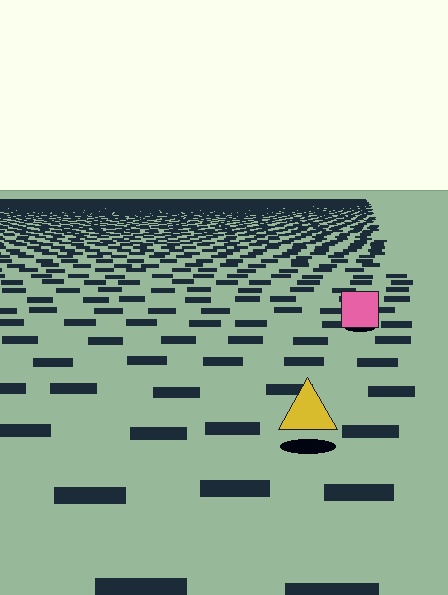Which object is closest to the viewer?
The yellow triangle is closest. The texture marks near it are larger and more spread out.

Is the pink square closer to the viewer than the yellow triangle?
No. The yellow triangle is closer — you can tell from the texture gradient: the ground texture is coarser near it.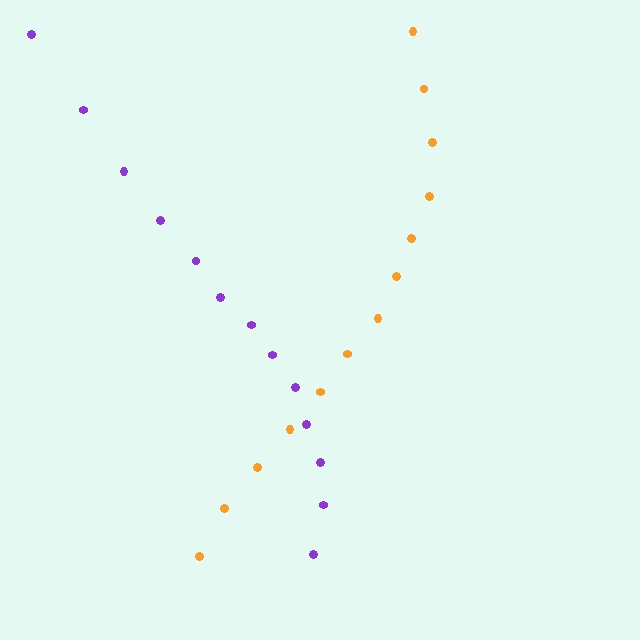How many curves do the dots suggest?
There are 2 distinct paths.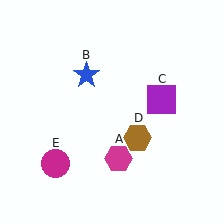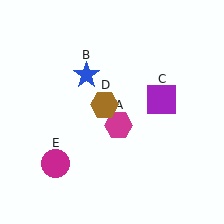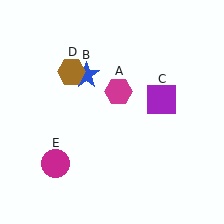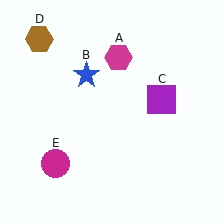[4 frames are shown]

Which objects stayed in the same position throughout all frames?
Blue star (object B) and purple square (object C) and magenta circle (object E) remained stationary.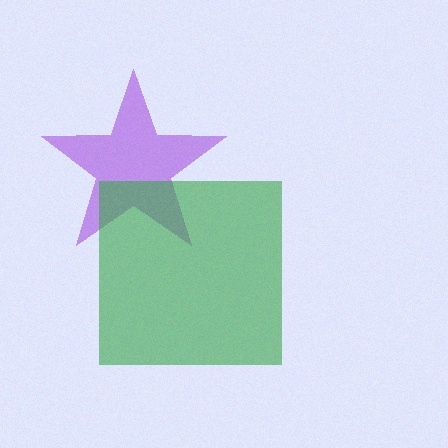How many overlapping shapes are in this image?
There are 2 overlapping shapes in the image.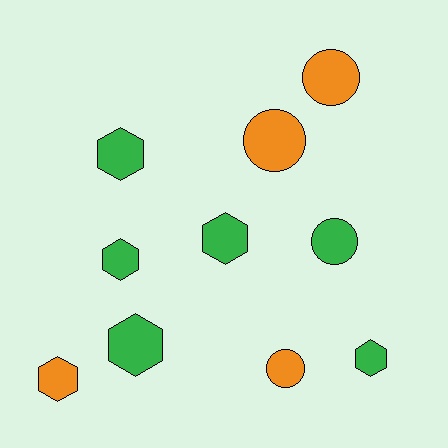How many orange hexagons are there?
There is 1 orange hexagon.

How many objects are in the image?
There are 10 objects.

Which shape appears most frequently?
Hexagon, with 6 objects.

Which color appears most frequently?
Green, with 6 objects.